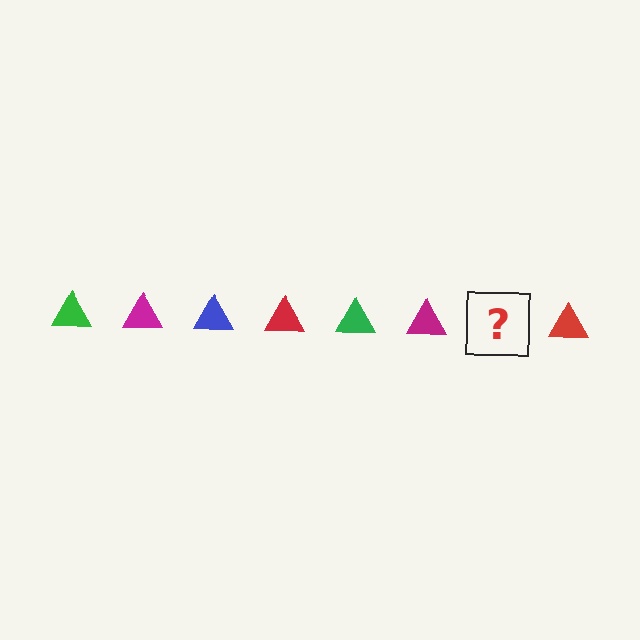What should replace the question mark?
The question mark should be replaced with a blue triangle.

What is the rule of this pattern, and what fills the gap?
The rule is that the pattern cycles through green, magenta, blue, red triangles. The gap should be filled with a blue triangle.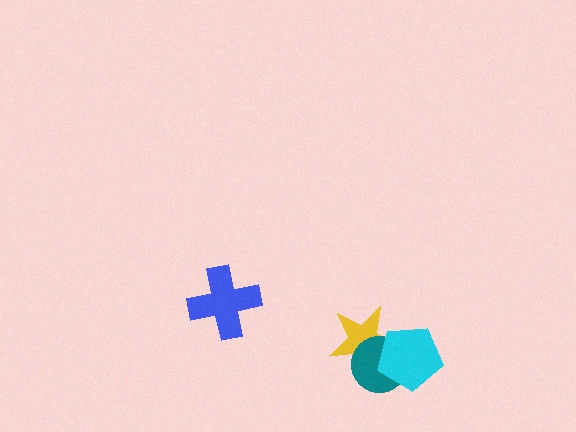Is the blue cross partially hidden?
No, no other shape covers it.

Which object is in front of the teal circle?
The cyan pentagon is in front of the teal circle.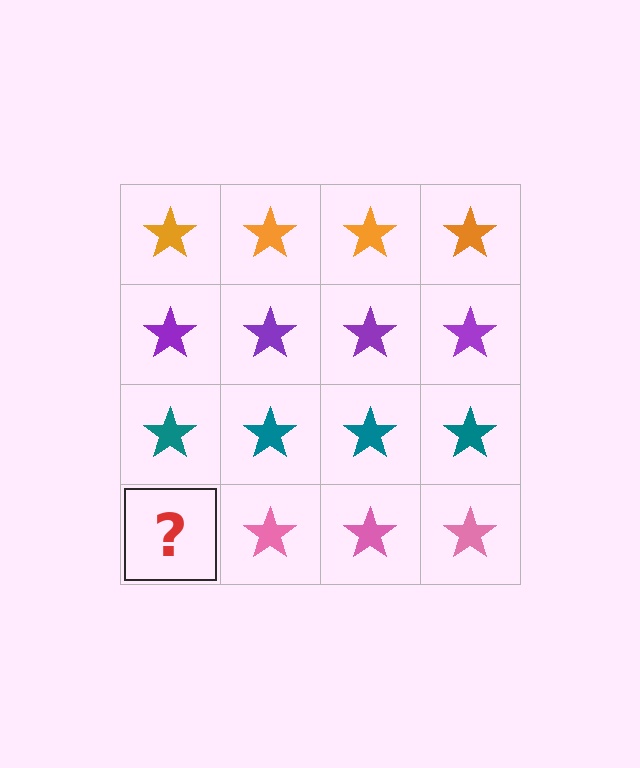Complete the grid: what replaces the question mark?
The question mark should be replaced with a pink star.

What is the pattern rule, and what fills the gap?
The rule is that each row has a consistent color. The gap should be filled with a pink star.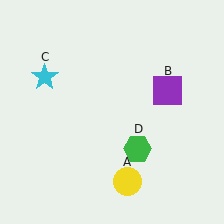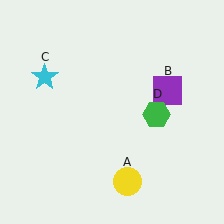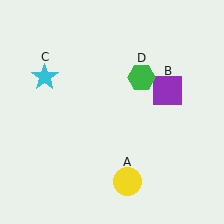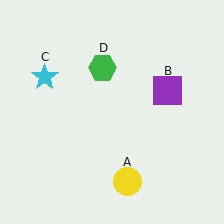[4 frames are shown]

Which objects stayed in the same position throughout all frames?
Yellow circle (object A) and purple square (object B) and cyan star (object C) remained stationary.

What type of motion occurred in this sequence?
The green hexagon (object D) rotated counterclockwise around the center of the scene.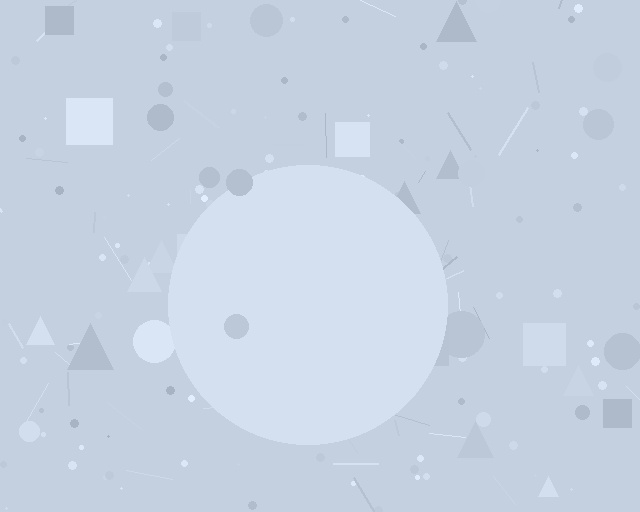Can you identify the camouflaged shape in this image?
The camouflaged shape is a circle.